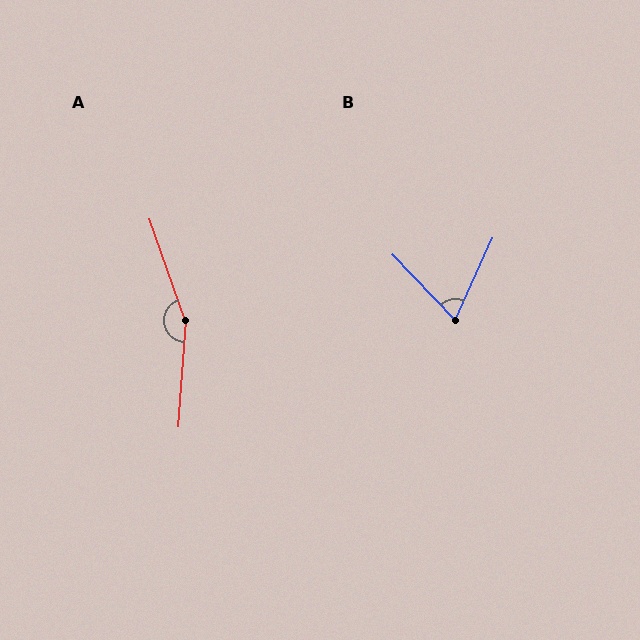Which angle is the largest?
A, at approximately 157 degrees.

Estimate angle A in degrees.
Approximately 157 degrees.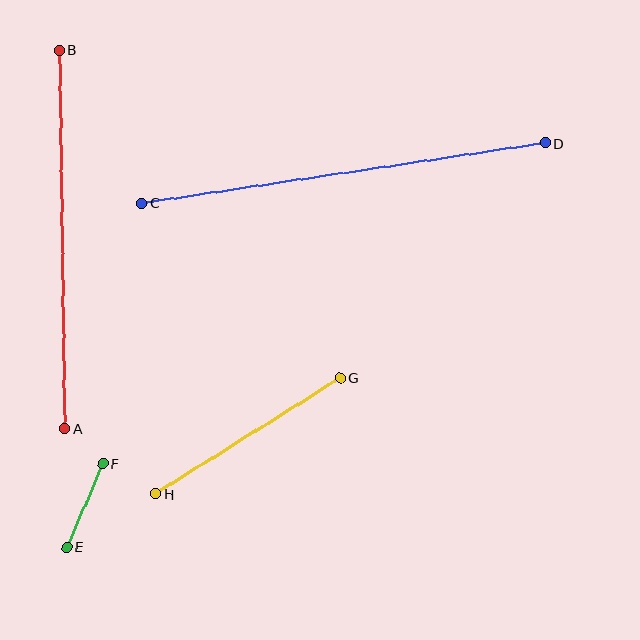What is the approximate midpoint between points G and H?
The midpoint is at approximately (248, 436) pixels.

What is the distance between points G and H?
The distance is approximately 218 pixels.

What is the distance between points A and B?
The distance is approximately 379 pixels.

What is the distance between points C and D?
The distance is approximately 408 pixels.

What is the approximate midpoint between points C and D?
The midpoint is at approximately (343, 173) pixels.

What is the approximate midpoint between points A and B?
The midpoint is at approximately (62, 239) pixels.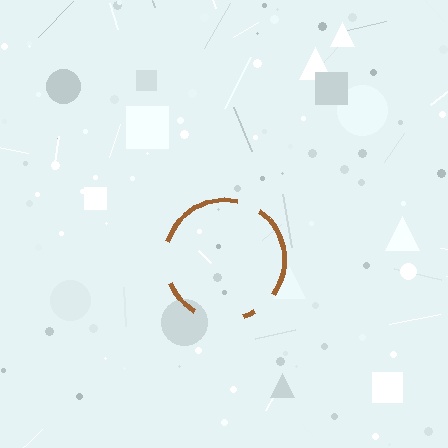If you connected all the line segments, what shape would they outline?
They would outline a circle.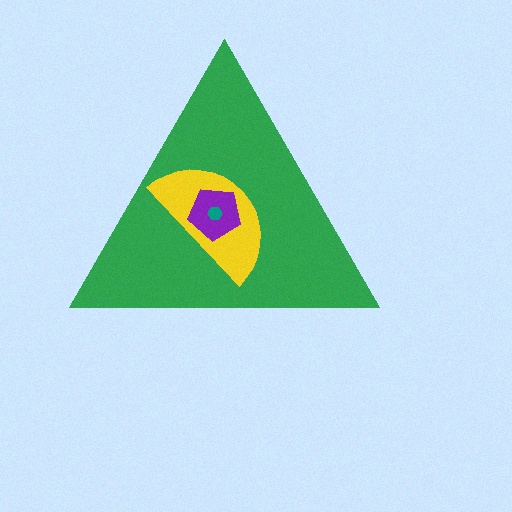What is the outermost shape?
The green triangle.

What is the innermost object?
The teal hexagon.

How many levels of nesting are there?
4.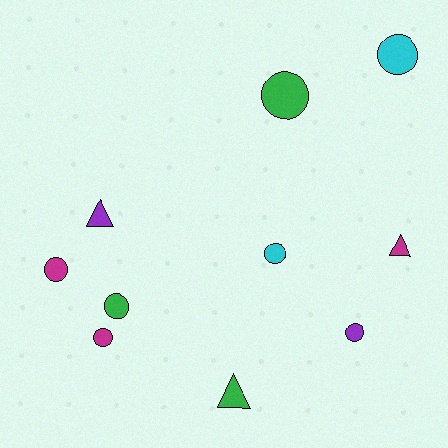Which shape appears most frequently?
Circle, with 7 objects.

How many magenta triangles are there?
There is 1 magenta triangle.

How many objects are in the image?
There are 10 objects.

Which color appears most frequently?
Magenta, with 3 objects.